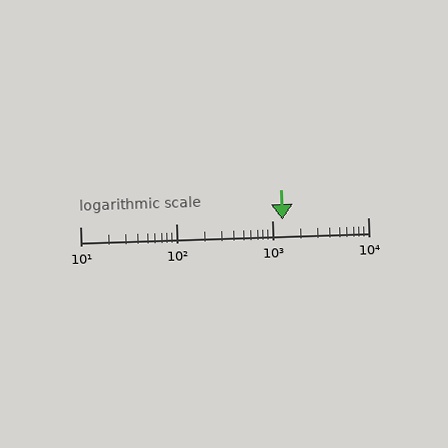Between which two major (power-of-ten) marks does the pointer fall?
The pointer is between 1000 and 10000.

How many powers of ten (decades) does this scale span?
The scale spans 3 decades, from 10 to 10000.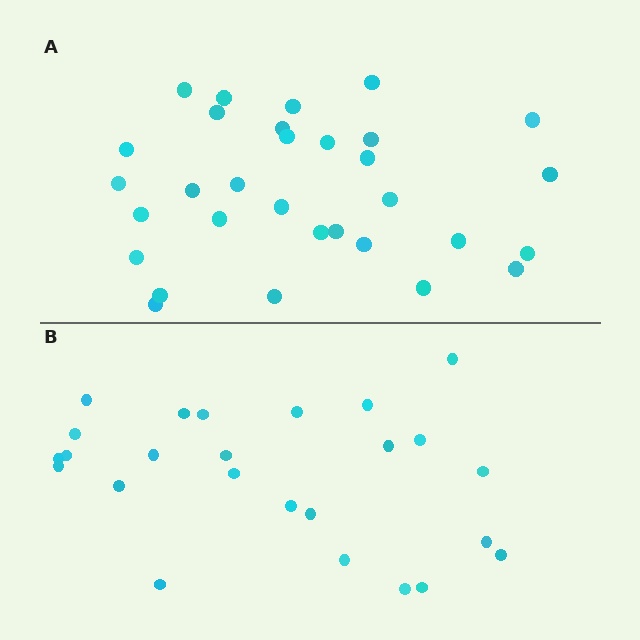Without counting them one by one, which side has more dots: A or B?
Region A (the top region) has more dots.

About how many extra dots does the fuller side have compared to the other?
Region A has about 6 more dots than region B.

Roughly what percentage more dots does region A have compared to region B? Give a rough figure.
About 25% more.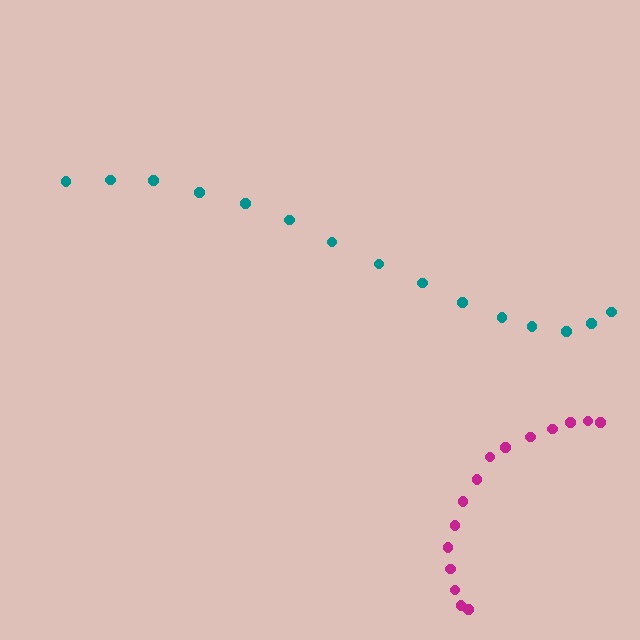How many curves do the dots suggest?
There are 2 distinct paths.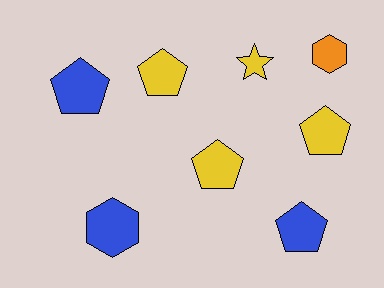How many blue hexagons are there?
There is 1 blue hexagon.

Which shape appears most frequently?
Pentagon, with 5 objects.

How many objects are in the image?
There are 8 objects.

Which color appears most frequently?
Yellow, with 4 objects.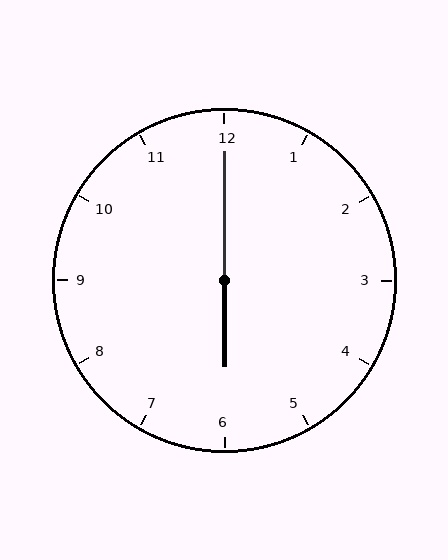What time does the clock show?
6:00.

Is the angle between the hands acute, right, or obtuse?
It is obtuse.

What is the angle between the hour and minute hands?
Approximately 180 degrees.